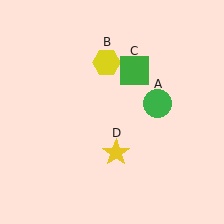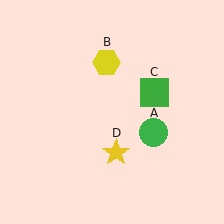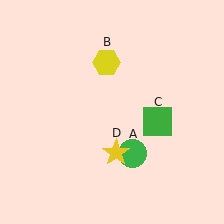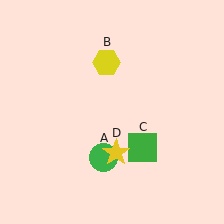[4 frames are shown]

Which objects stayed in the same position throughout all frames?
Yellow hexagon (object B) and yellow star (object D) remained stationary.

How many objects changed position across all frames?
2 objects changed position: green circle (object A), green square (object C).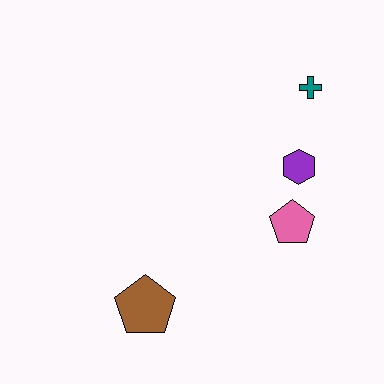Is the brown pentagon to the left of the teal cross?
Yes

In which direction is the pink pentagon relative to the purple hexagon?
The pink pentagon is below the purple hexagon.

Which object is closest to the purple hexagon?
The pink pentagon is closest to the purple hexagon.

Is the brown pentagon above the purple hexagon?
No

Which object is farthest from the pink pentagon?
The brown pentagon is farthest from the pink pentagon.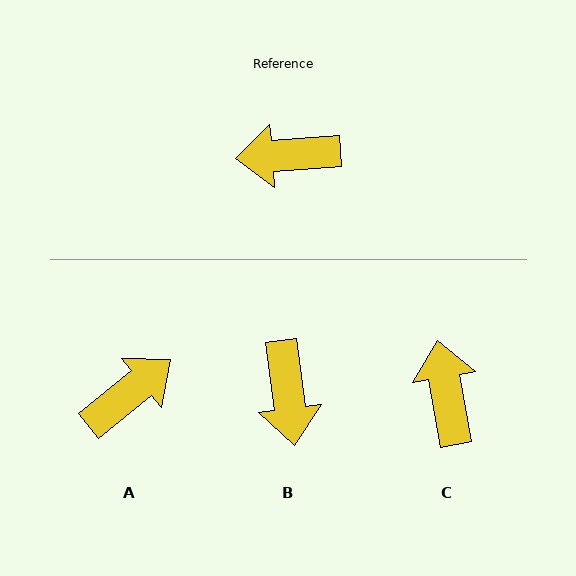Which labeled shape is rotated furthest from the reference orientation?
A, about 145 degrees away.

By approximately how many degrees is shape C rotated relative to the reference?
Approximately 84 degrees clockwise.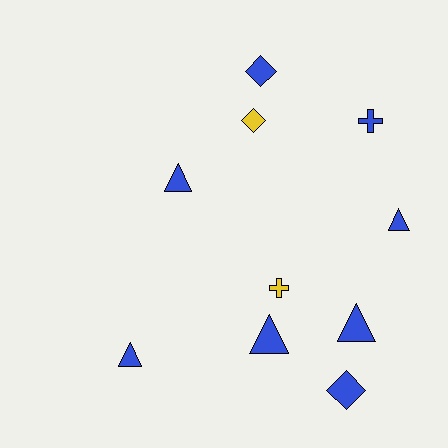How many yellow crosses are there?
There is 1 yellow cross.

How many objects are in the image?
There are 10 objects.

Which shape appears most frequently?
Triangle, with 5 objects.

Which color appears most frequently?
Blue, with 8 objects.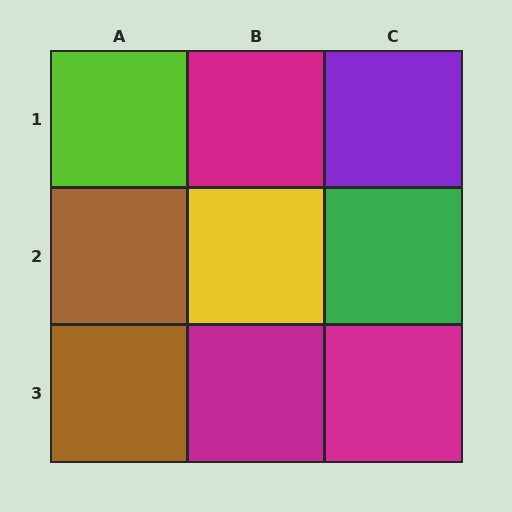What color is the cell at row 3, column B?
Magenta.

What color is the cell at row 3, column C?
Magenta.